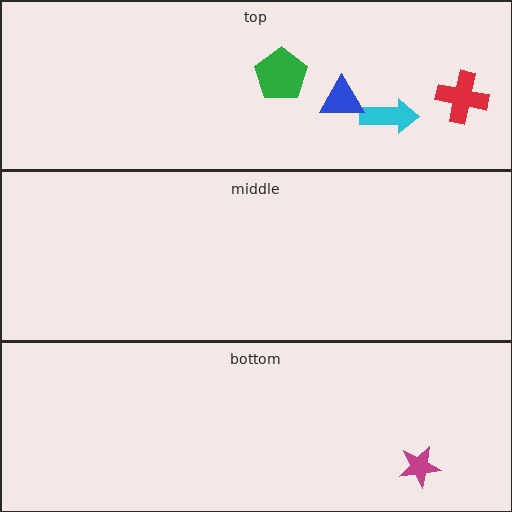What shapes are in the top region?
The red cross, the cyan arrow, the green pentagon, the blue triangle.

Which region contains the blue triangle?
The top region.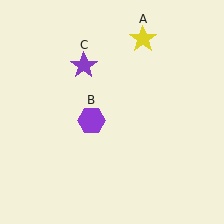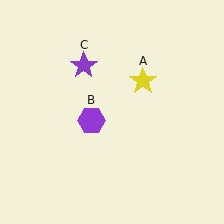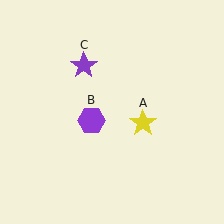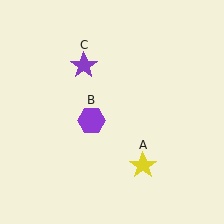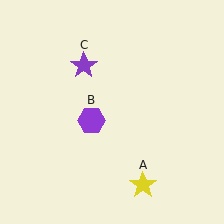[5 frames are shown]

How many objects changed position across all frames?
1 object changed position: yellow star (object A).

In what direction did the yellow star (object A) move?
The yellow star (object A) moved down.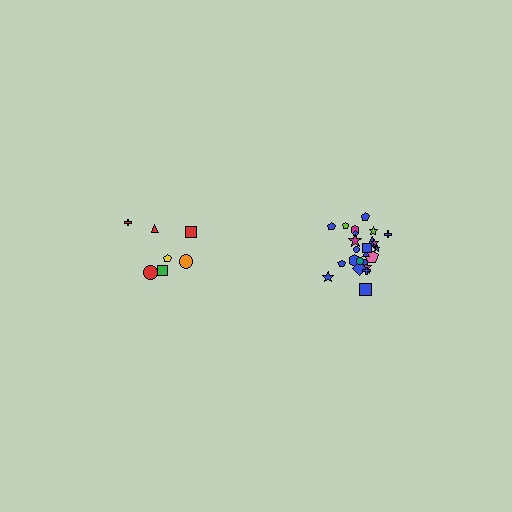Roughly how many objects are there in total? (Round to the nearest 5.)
Roughly 30 objects in total.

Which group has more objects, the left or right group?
The right group.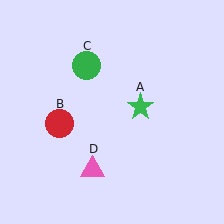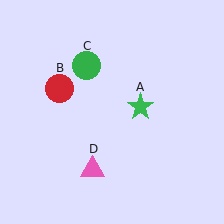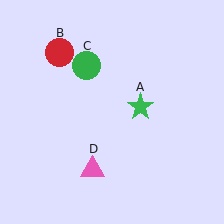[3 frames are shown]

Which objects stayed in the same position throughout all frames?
Green star (object A) and green circle (object C) and pink triangle (object D) remained stationary.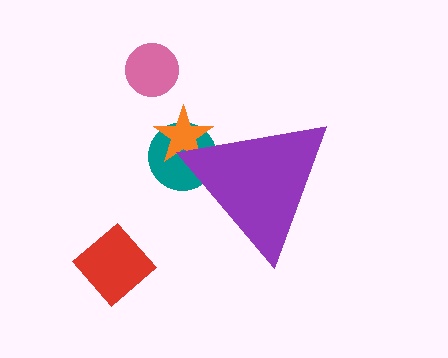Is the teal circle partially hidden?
Yes, the teal circle is partially hidden behind the purple triangle.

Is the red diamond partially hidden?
No, the red diamond is fully visible.